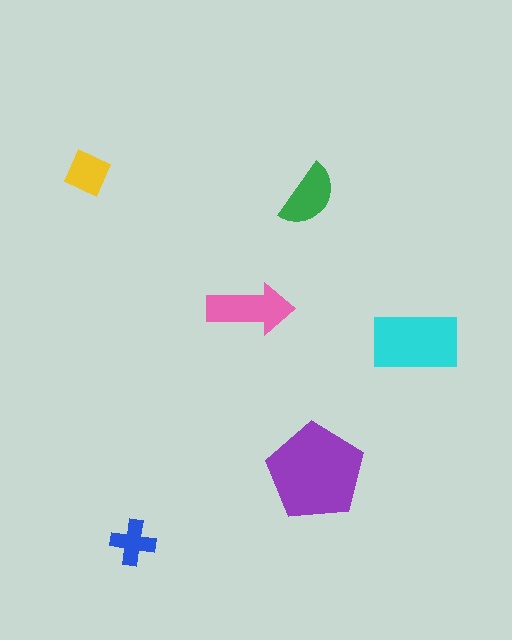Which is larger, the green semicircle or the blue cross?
The green semicircle.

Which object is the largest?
The purple pentagon.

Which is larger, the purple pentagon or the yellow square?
The purple pentagon.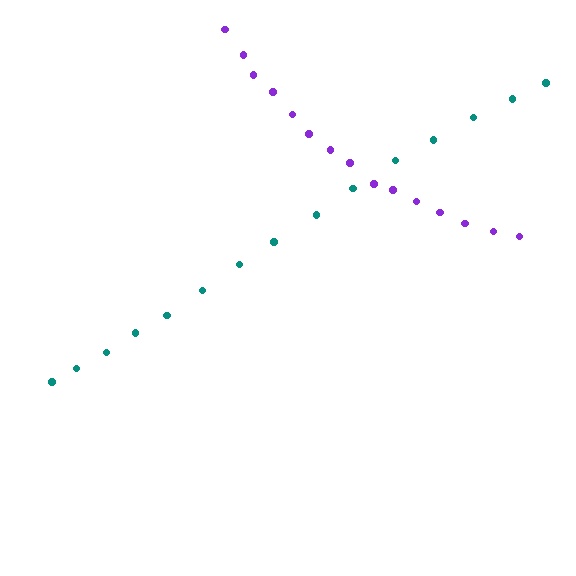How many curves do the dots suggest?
There are 2 distinct paths.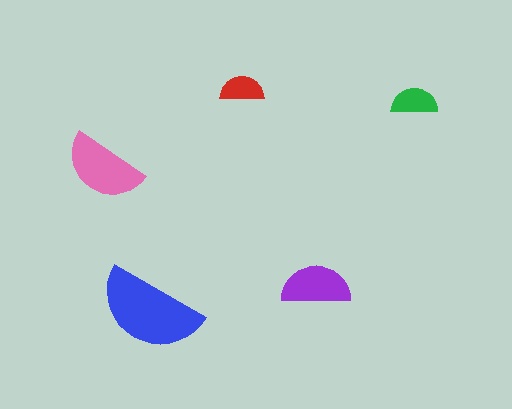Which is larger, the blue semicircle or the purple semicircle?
The blue one.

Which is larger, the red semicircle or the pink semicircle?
The pink one.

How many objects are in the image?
There are 5 objects in the image.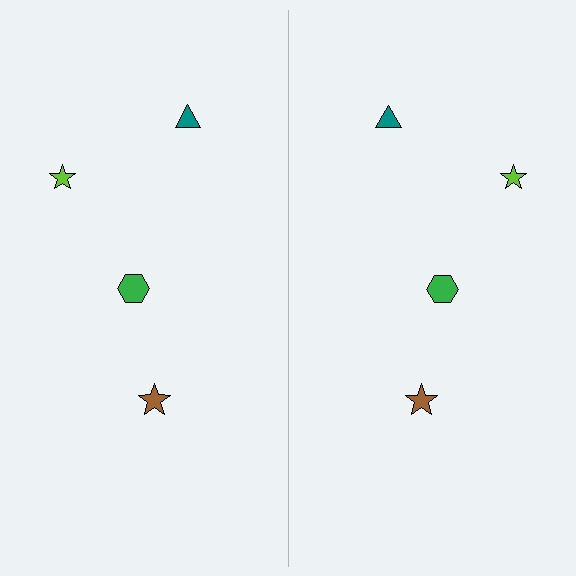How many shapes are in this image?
There are 8 shapes in this image.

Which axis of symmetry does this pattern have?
The pattern has a vertical axis of symmetry running through the center of the image.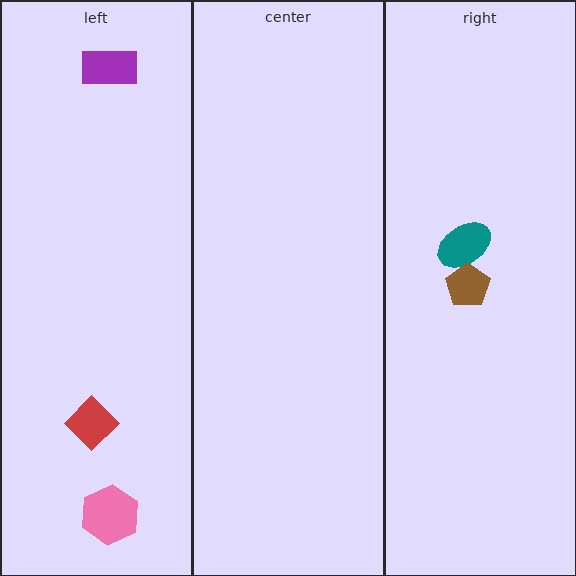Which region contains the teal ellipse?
The right region.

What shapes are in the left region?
The red diamond, the pink hexagon, the purple rectangle.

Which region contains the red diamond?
The left region.